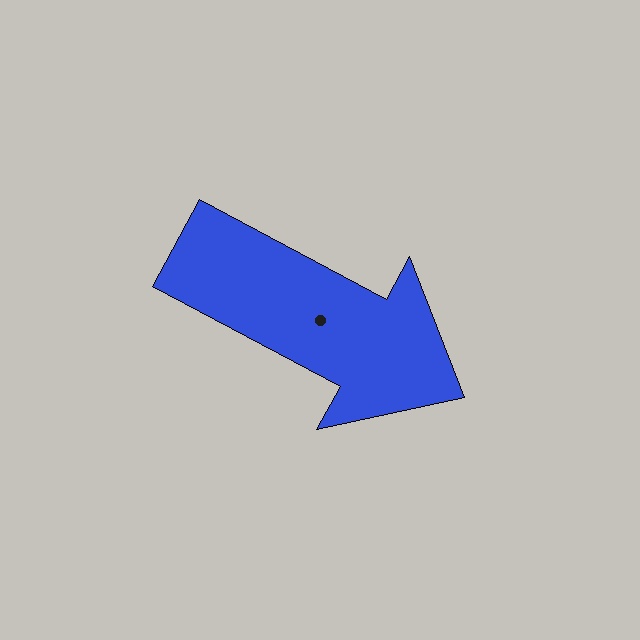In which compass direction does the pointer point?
Southeast.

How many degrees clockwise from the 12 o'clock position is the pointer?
Approximately 118 degrees.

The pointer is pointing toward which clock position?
Roughly 4 o'clock.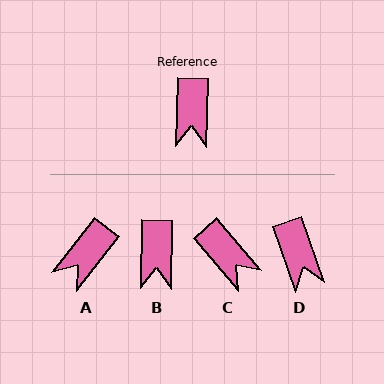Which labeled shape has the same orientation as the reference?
B.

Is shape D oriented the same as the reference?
No, it is off by about 20 degrees.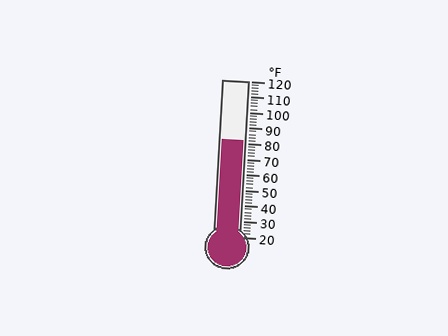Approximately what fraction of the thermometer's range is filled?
The thermometer is filled to approximately 60% of its range.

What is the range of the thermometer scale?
The thermometer scale ranges from 20°F to 120°F.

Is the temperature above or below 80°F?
The temperature is above 80°F.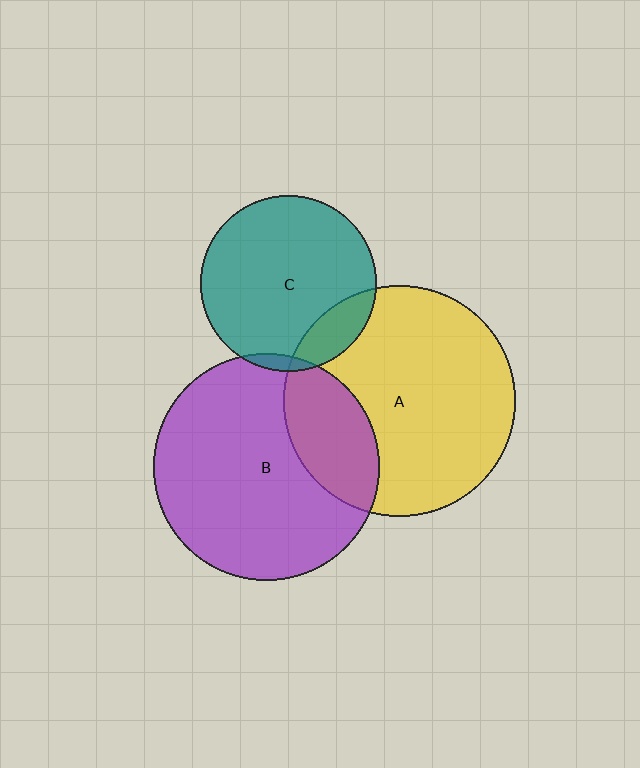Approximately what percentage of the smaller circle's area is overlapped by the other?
Approximately 5%.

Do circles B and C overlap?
Yes.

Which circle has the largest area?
Circle A (yellow).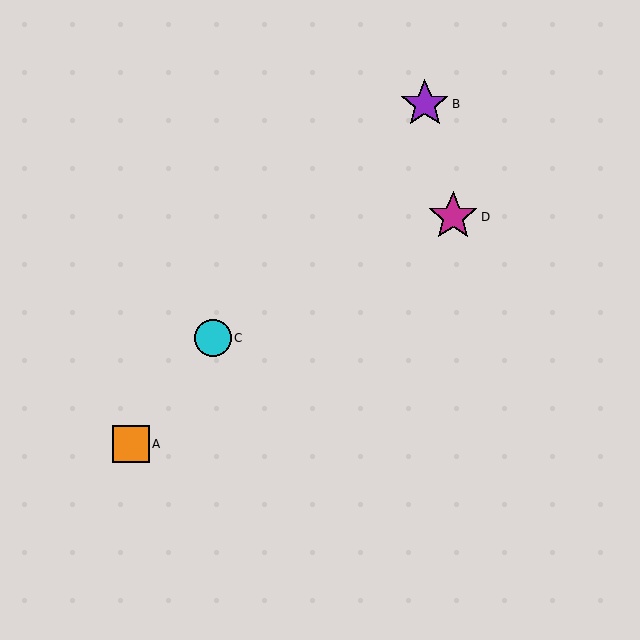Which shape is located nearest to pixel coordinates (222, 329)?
The cyan circle (labeled C) at (213, 338) is nearest to that location.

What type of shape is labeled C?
Shape C is a cyan circle.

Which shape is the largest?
The magenta star (labeled D) is the largest.